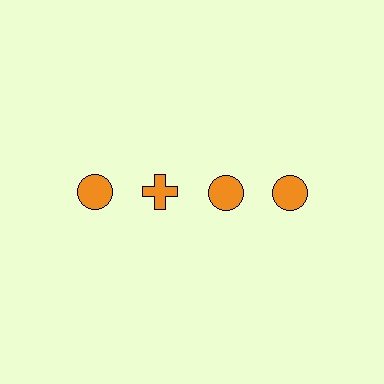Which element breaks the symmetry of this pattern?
The orange cross in the top row, second from left column breaks the symmetry. All other shapes are orange circles.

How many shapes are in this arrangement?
There are 4 shapes arranged in a grid pattern.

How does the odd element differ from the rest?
It has a different shape: cross instead of circle.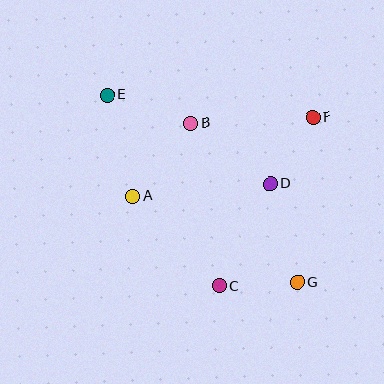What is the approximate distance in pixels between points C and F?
The distance between C and F is approximately 193 pixels.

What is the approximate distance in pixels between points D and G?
The distance between D and G is approximately 102 pixels.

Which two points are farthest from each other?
Points E and G are farthest from each other.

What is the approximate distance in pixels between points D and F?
The distance between D and F is approximately 79 pixels.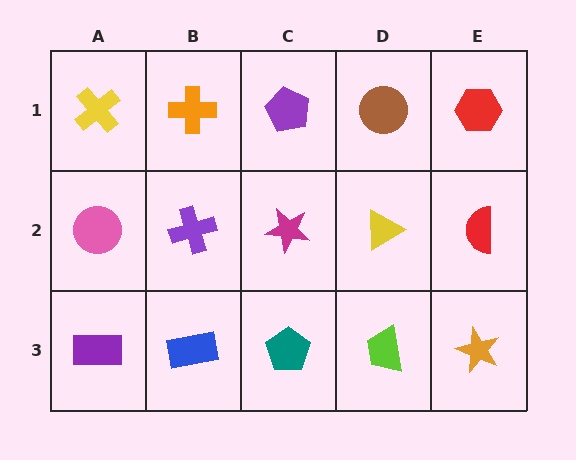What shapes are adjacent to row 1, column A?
A pink circle (row 2, column A), an orange cross (row 1, column B).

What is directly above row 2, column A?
A yellow cross.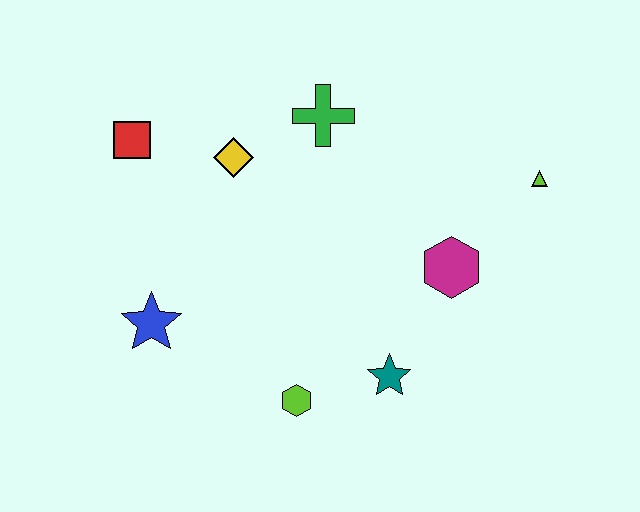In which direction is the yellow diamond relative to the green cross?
The yellow diamond is to the left of the green cross.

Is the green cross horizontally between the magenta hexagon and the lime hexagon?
Yes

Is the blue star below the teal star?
No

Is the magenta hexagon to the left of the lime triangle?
Yes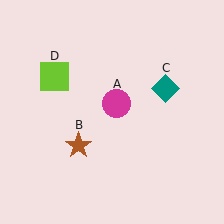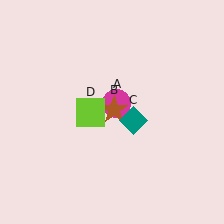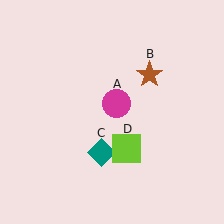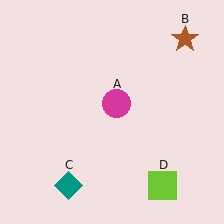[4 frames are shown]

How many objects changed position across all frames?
3 objects changed position: brown star (object B), teal diamond (object C), lime square (object D).